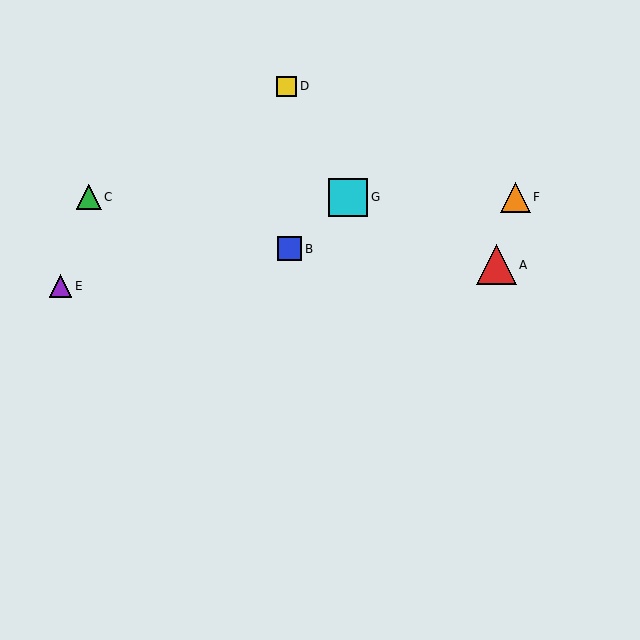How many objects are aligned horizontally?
3 objects (C, F, G) are aligned horizontally.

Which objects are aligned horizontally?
Objects C, F, G are aligned horizontally.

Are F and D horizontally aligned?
No, F is at y≈197 and D is at y≈86.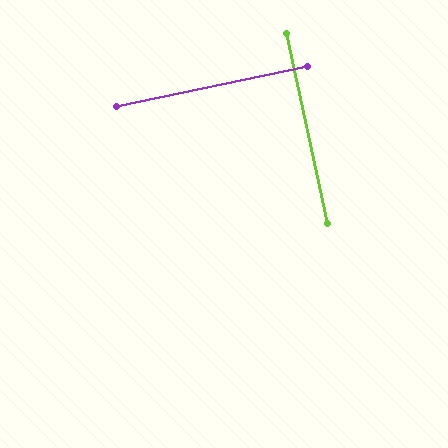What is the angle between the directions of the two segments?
Approximately 90 degrees.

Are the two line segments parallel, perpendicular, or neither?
Perpendicular — they meet at approximately 90°.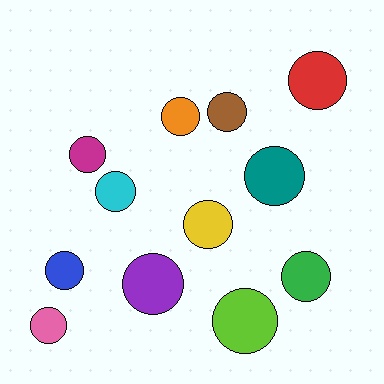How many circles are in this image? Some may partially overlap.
There are 12 circles.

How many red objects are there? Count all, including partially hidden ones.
There is 1 red object.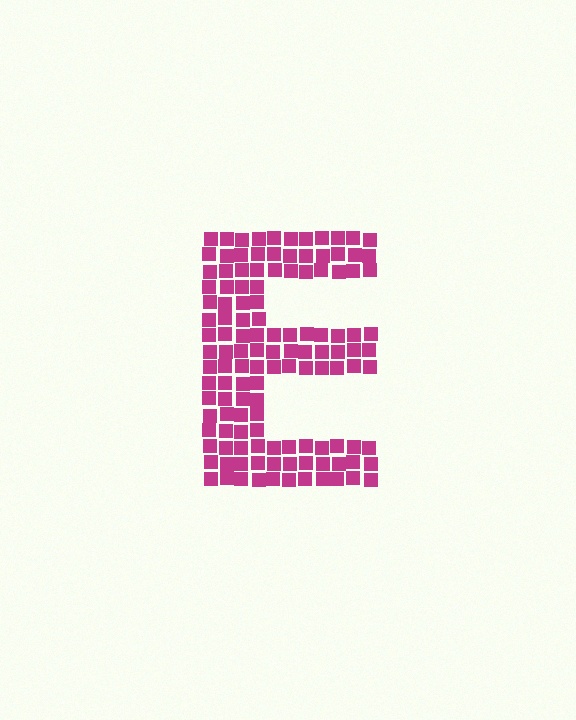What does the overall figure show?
The overall figure shows the letter E.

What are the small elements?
The small elements are squares.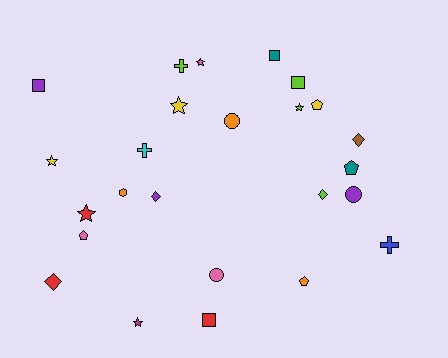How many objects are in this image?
There are 25 objects.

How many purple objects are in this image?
There are 3 purple objects.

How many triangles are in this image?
There are no triangles.